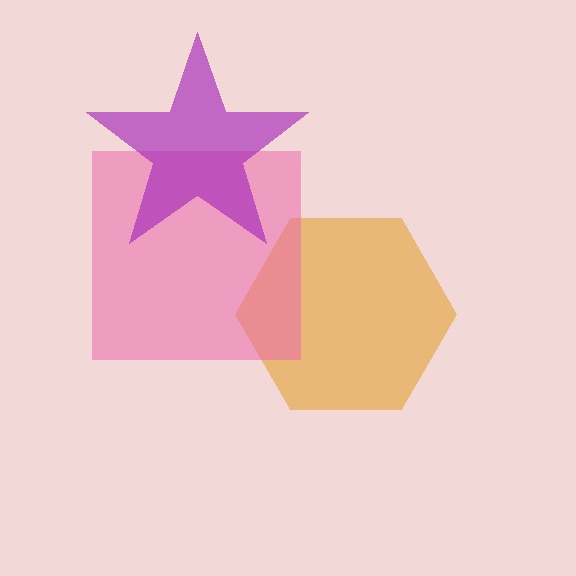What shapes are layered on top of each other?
The layered shapes are: an orange hexagon, a pink square, a purple star.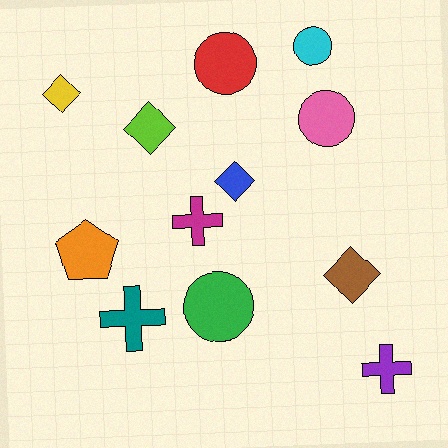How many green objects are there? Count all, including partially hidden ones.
There is 1 green object.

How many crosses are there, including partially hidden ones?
There are 3 crosses.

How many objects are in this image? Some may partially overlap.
There are 12 objects.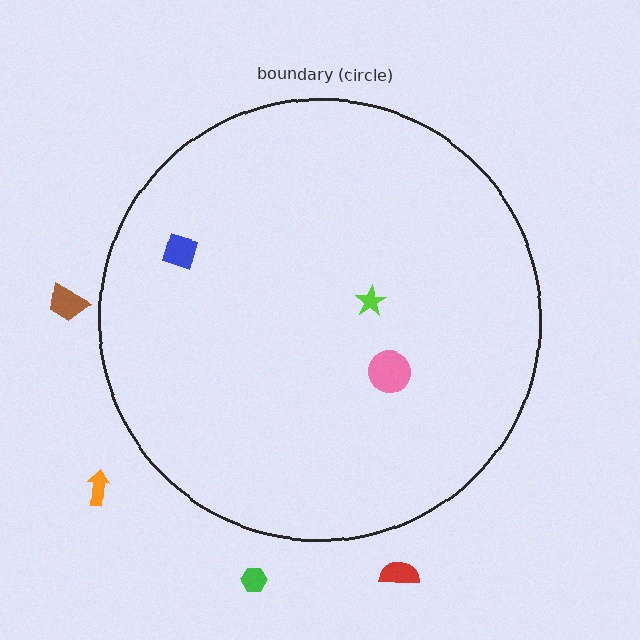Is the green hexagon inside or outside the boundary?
Outside.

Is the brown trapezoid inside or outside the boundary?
Outside.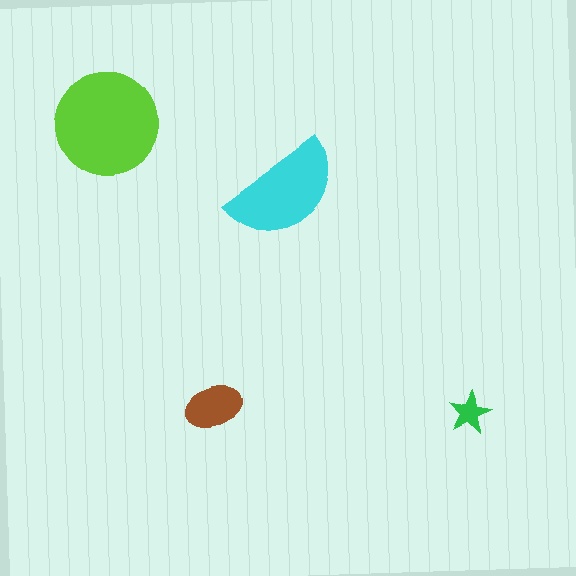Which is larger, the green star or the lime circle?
The lime circle.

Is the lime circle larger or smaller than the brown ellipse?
Larger.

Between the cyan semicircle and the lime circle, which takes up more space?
The lime circle.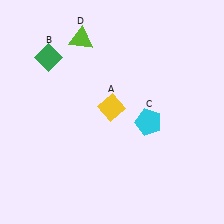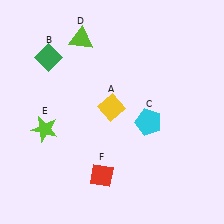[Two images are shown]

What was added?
A lime star (E), a red diamond (F) were added in Image 2.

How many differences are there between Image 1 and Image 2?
There are 2 differences between the two images.